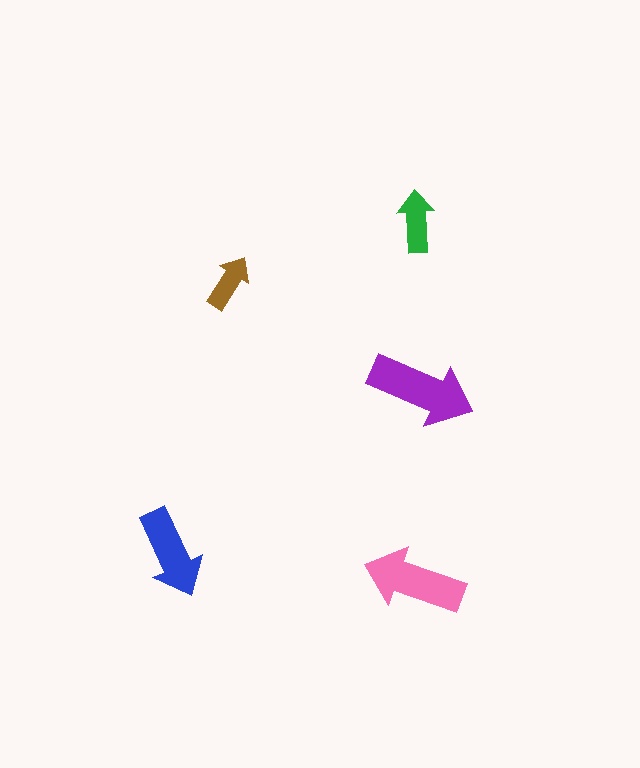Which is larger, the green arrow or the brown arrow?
The green one.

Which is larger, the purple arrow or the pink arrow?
The purple one.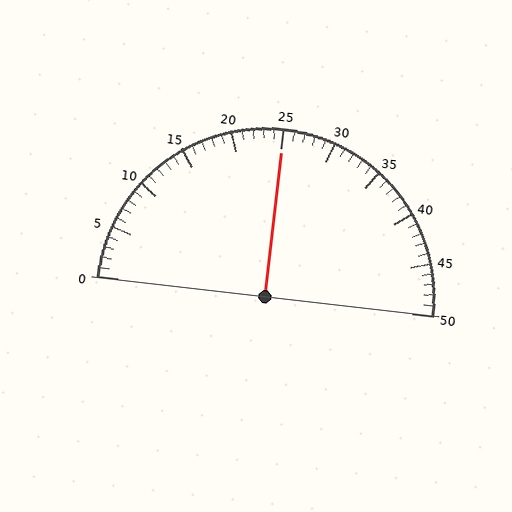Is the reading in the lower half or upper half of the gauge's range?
The reading is in the upper half of the range (0 to 50).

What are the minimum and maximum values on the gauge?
The gauge ranges from 0 to 50.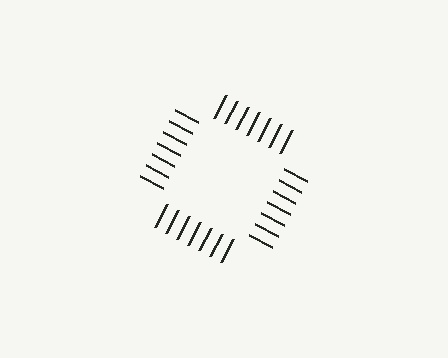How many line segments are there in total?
28 — 7 along each of the 4 edges.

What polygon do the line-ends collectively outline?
An illusory square — the line segments terminate on its edges but no continuous stroke is drawn.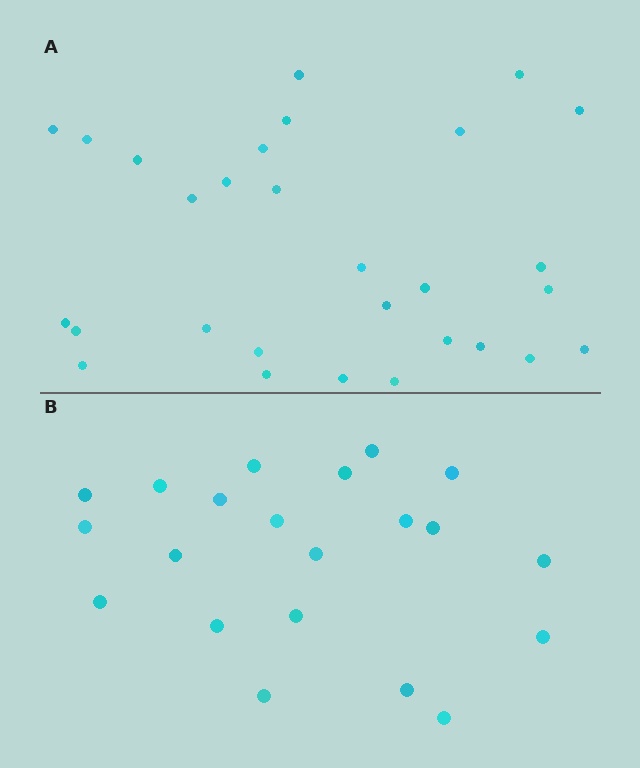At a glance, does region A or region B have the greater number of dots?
Region A (the top region) has more dots.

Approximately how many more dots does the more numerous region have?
Region A has roughly 8 or so more dots than region B.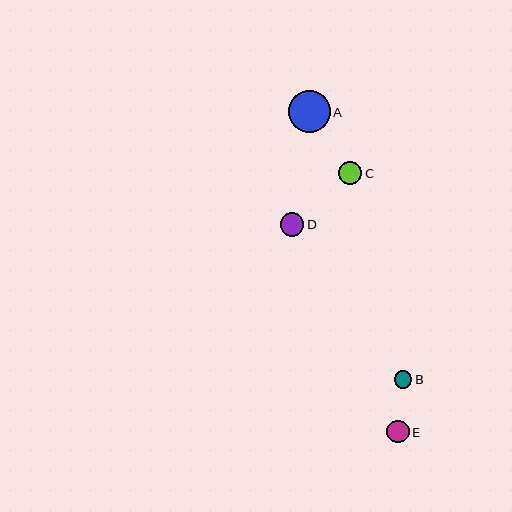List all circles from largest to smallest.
From largest to smallest: A, D, C, E, B.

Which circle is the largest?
Circle A is the largest with a size of approximately 42 pixels.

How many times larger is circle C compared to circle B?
Circle C is approximately 1.3 times the size of circle B.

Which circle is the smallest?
Circle B is the smallest with a size of approximately 17 pixels.